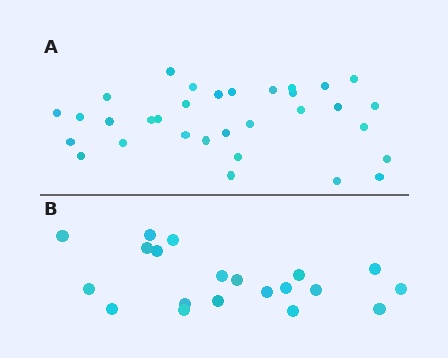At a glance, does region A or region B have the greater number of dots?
Region A (the top region) has more dots.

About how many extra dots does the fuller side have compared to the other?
Region A has roughly 12 or so more dots than region B.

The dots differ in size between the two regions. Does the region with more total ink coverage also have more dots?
No. Region B has more total ink coverage because its dots are larger, but region A actually contains more individual dots. Total area can be misleading — the number of items is what matters here.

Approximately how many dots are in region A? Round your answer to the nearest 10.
About 30 dots. (The exact count is 32, which rounds to 30.)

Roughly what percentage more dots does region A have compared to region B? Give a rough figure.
About 60% more.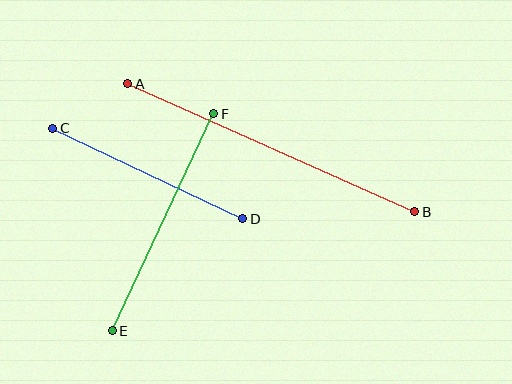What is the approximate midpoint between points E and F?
The midpoint is at approximately (163, 222) pixels.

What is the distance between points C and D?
The distance is approximately 210 pixels.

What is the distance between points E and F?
The distance is approximately 240 pixels.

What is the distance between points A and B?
The distance is approximately 314 pixels.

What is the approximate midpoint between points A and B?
The midpoint is at approximately (271, 148) pixels.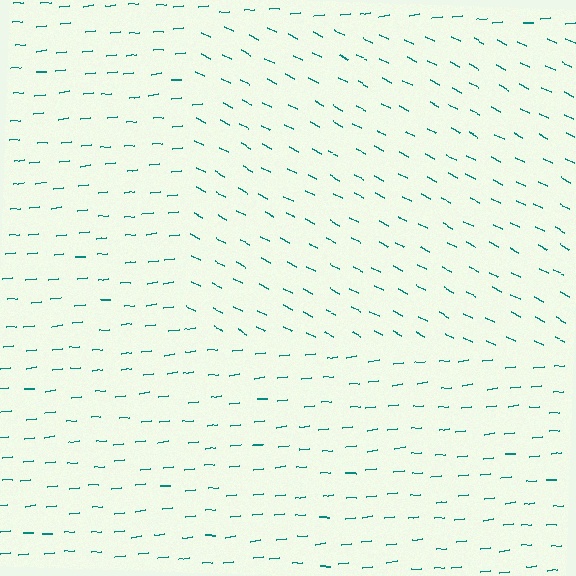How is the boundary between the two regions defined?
The boundary is defined purely by a change in line orientation (approximately 33 degrees difference). All lines are the same color and thickness.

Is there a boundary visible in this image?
Yes, there is a texture boundary formed by a change in line orientation.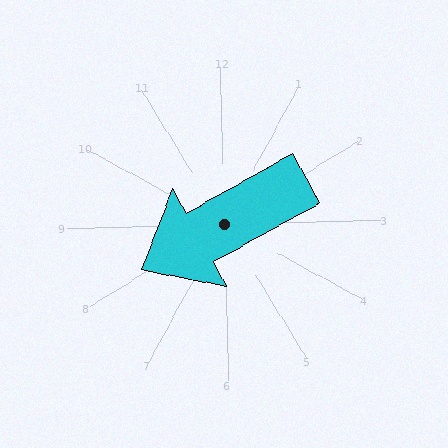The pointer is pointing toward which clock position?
Roughly 8 o'clock.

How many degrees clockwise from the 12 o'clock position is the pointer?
Approximately 243 degrees.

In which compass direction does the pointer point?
Southwest.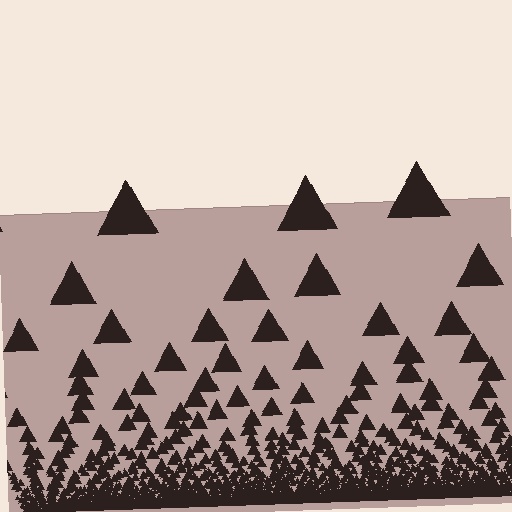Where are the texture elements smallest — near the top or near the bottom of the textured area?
Near the bottom.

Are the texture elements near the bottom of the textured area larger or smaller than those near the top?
Smaller. The gradient is inverted — elements near the bottom are smaller and denser.